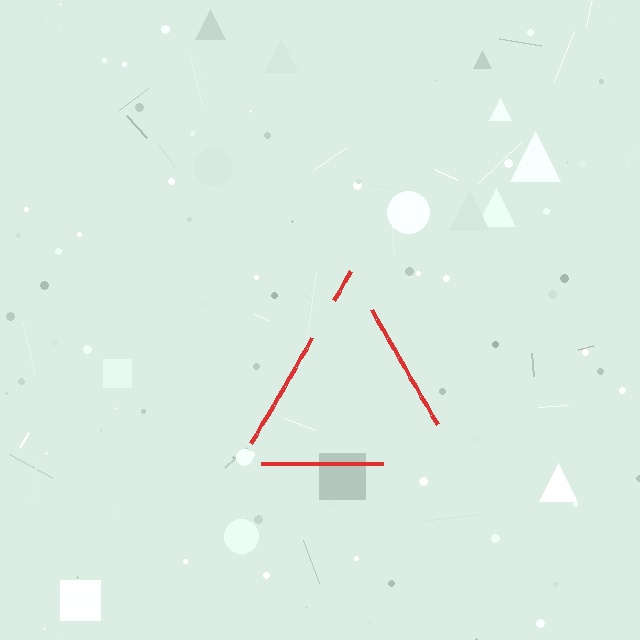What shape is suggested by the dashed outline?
The dashed outline suggests a triangle.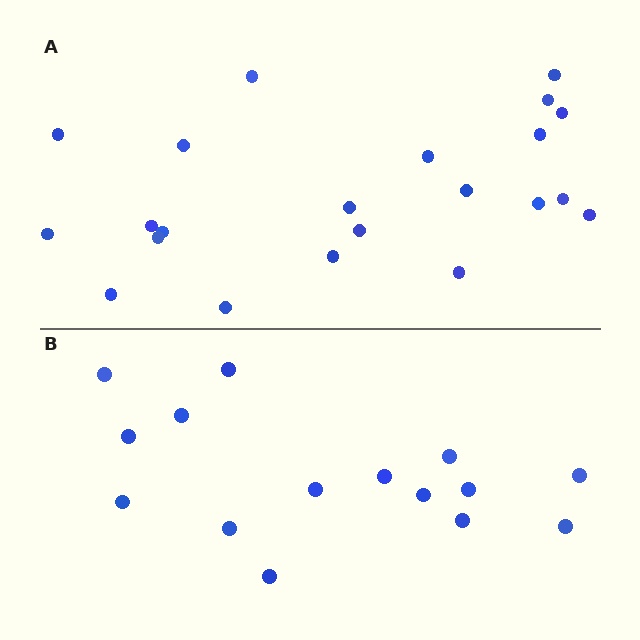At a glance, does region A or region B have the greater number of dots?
Region A (the top region) has more dots.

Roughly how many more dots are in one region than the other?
Region A has roughly 8 or so more dots than region B.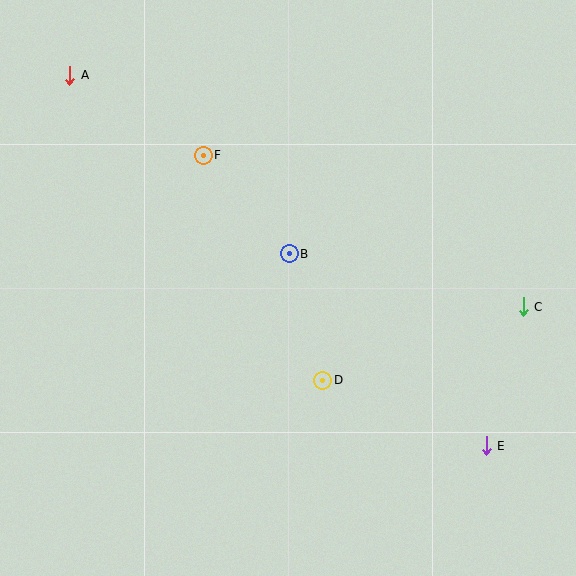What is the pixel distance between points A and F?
The distance between A and F is 156 pixels.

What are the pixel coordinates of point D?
Point D is at (323, 380).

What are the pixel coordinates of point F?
Point F is at (203, 155).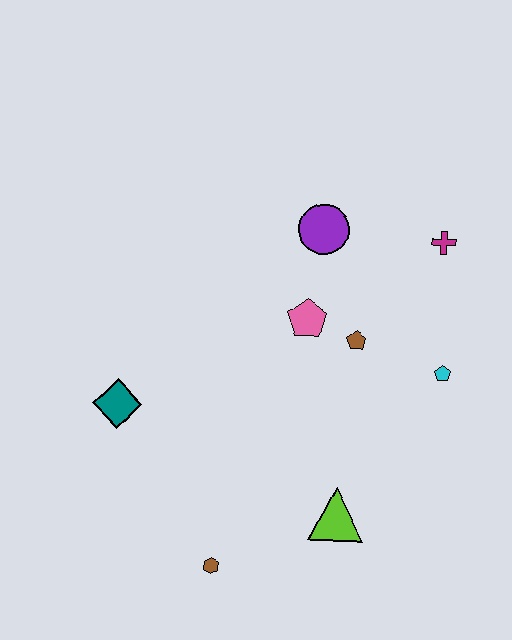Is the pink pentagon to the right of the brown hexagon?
Yes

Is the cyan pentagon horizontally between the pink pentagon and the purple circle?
No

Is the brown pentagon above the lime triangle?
Yes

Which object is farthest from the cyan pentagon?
The teal diamond is farthest from the cyan pentagon.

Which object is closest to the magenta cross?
The purple circle is closest to the magenta cross.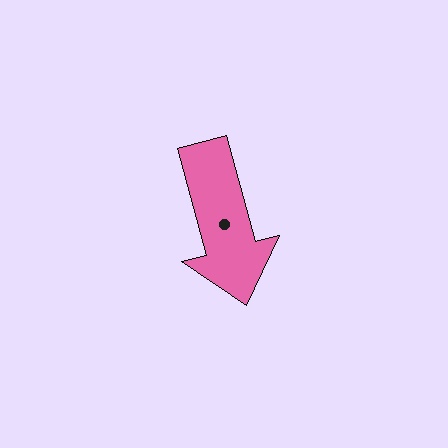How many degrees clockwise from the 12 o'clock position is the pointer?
Approximately 165 degrees.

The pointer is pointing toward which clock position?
Roughly 5 o'clock.